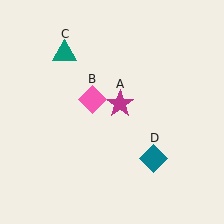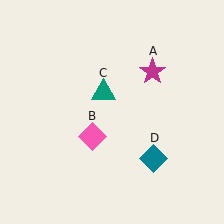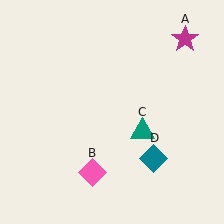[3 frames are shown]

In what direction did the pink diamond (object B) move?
The pink diamond (object B) moved down.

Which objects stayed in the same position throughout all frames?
Teal diamond (object D) remained stationary.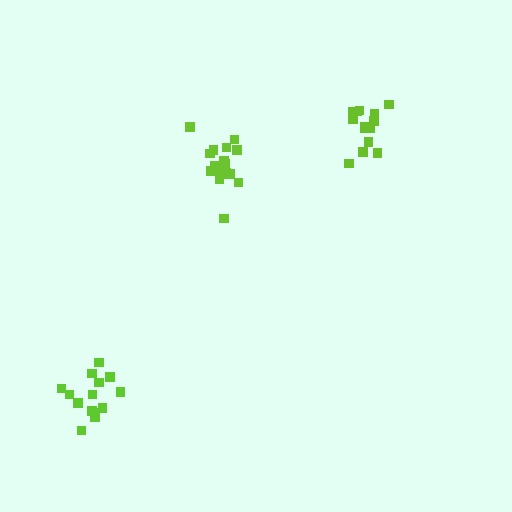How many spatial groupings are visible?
There are 3 spatial groupings.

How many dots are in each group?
Group 1: 17 dots, Group 2: 15 dots, Group 3: 14 dots (46 total).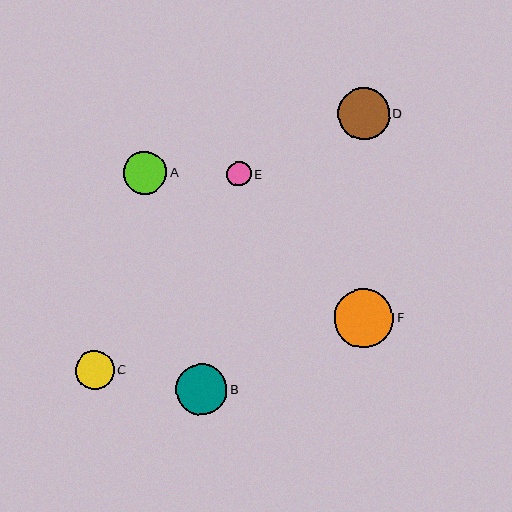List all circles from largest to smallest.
From largest to smallest: F, D, B, A, C, E.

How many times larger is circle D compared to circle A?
Circle D is approximately 1.2 times the size of circle A.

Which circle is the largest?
Circle F is the largest with a size of approximately 60 pixels.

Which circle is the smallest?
Circle E is the smallest with a size of approximately 24 pixels.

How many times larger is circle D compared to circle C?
Circle D is approximately 1.3 times the size of circle C.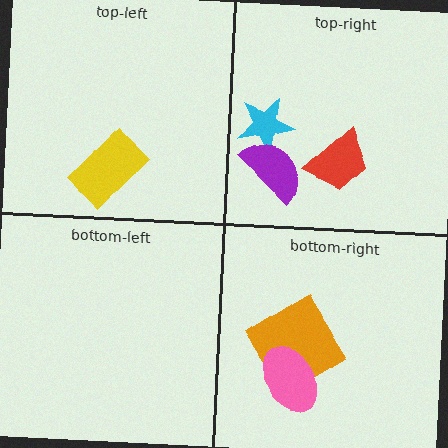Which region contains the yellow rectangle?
The top-left region.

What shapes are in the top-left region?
The yellow rectangle.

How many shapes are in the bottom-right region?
2.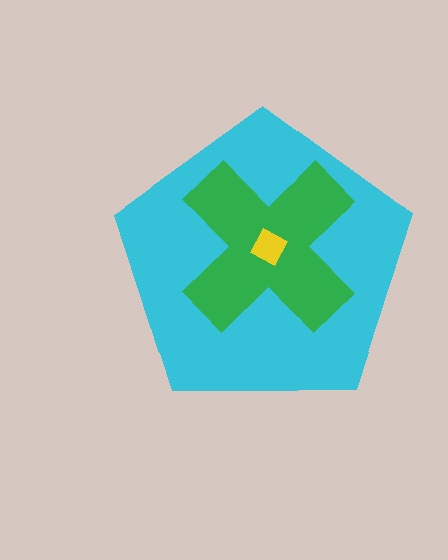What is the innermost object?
The yellow square.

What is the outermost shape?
The cyan pentagon.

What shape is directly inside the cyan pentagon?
The green cross.